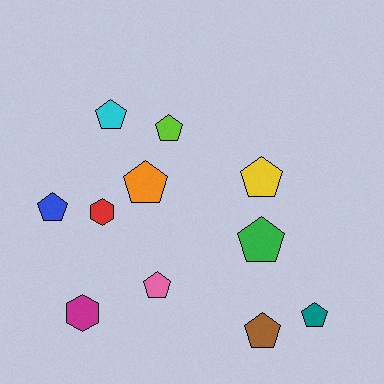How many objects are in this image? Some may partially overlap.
There are 11 objects.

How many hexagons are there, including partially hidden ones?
There are 2 hexagons.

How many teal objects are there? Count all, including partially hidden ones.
There is 1 teal object.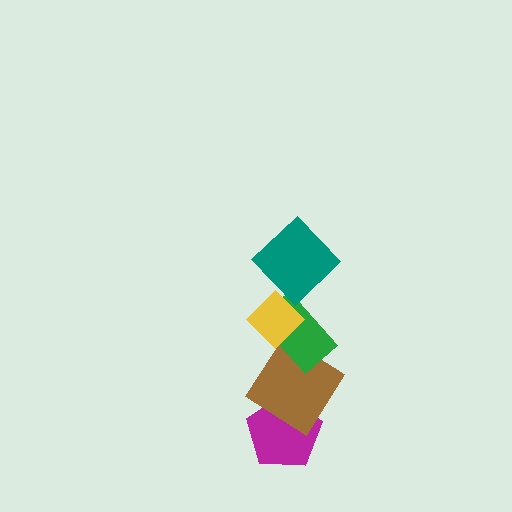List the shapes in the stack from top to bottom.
From top to bottom: the teal diamond, the yellow diamond, the green rectangle, the brown diamond, the magenta pentagon.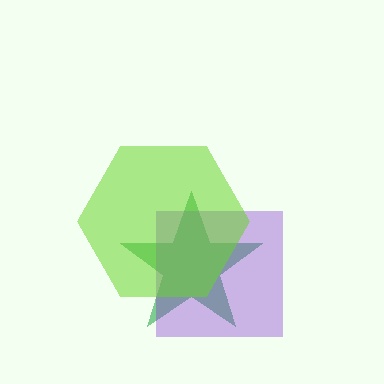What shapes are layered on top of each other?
The layered shapes are: a green star, a purple square, a lime hexagon.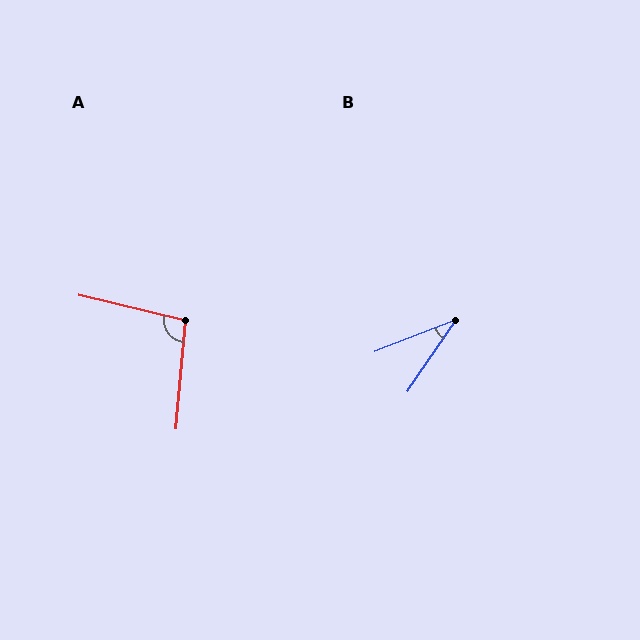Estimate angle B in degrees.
Approximately 34 degrees.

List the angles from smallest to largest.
B (34°), A (98°).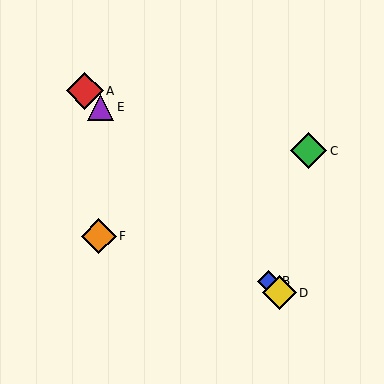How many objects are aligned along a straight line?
4 objects (A, B, D, E) are aligned along a straight line.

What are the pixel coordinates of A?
Object A is at (85, 91).